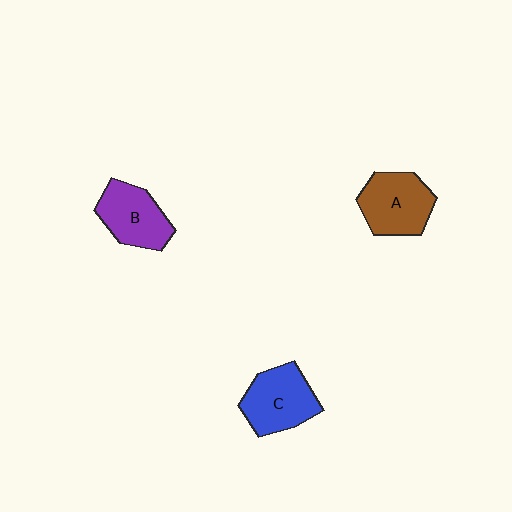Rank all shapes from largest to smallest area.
From largest to smallest: C (blue), A (brown), B (purple).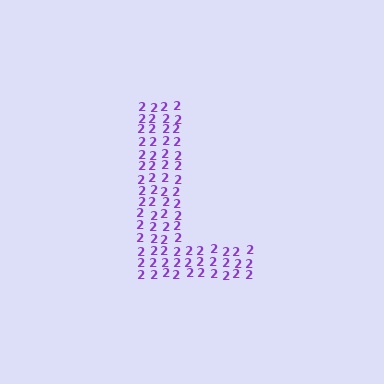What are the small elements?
The small elements are digit 2's.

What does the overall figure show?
The overall figure shows the letter L.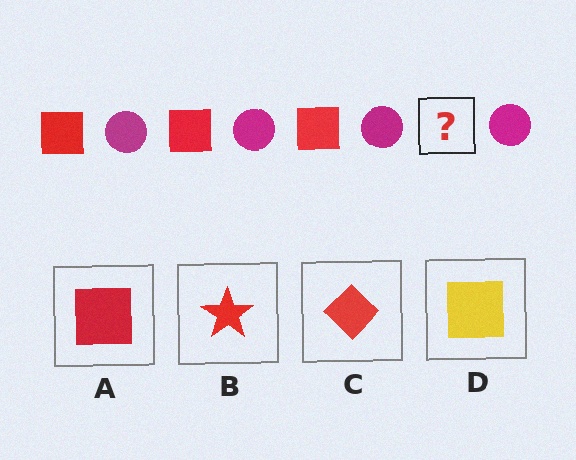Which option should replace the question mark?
Option A.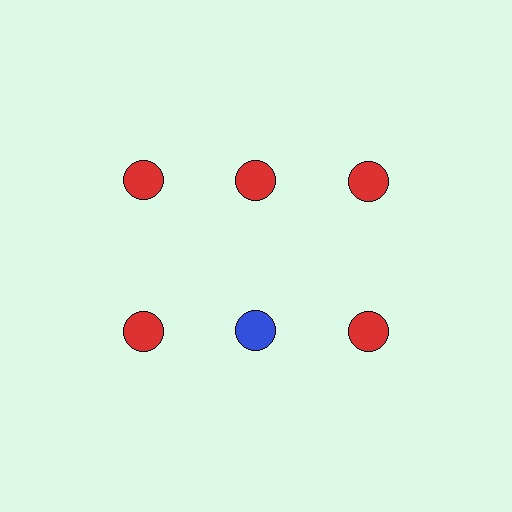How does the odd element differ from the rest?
It has a different color: blue instead of red.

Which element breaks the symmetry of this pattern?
The blue circle in the second row, second from left column breaks the symmetry. All other shapes are red circles.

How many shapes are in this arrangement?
There are 6 shapes arranged in a grid pattern.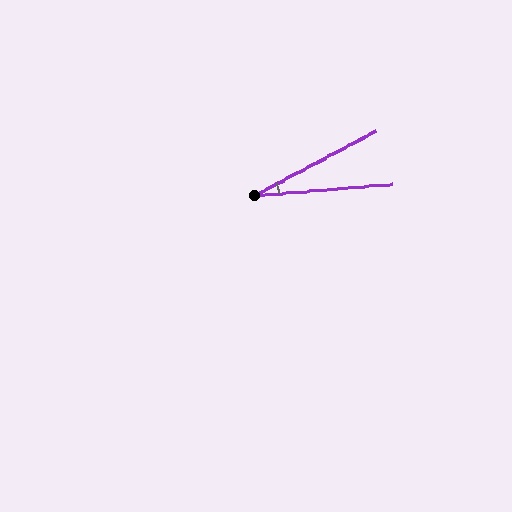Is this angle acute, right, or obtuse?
It is acute.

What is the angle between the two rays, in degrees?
Approximately 23 degrees.